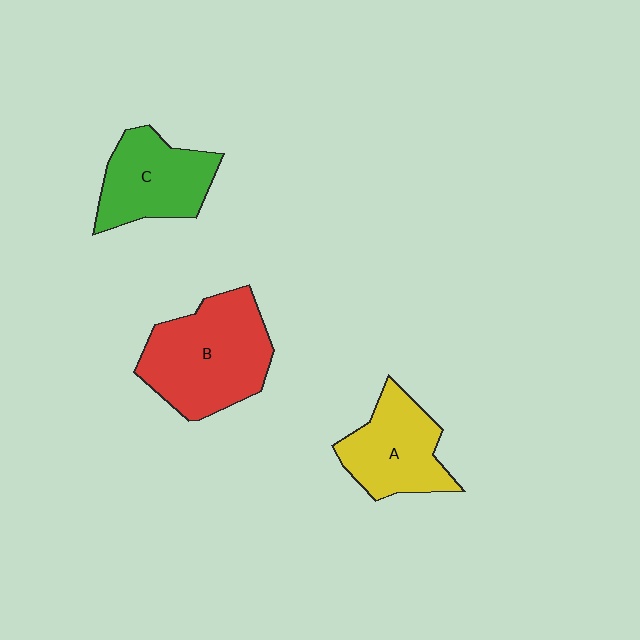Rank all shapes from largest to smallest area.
From largest to smallest: B (red), C (green), A (yellow).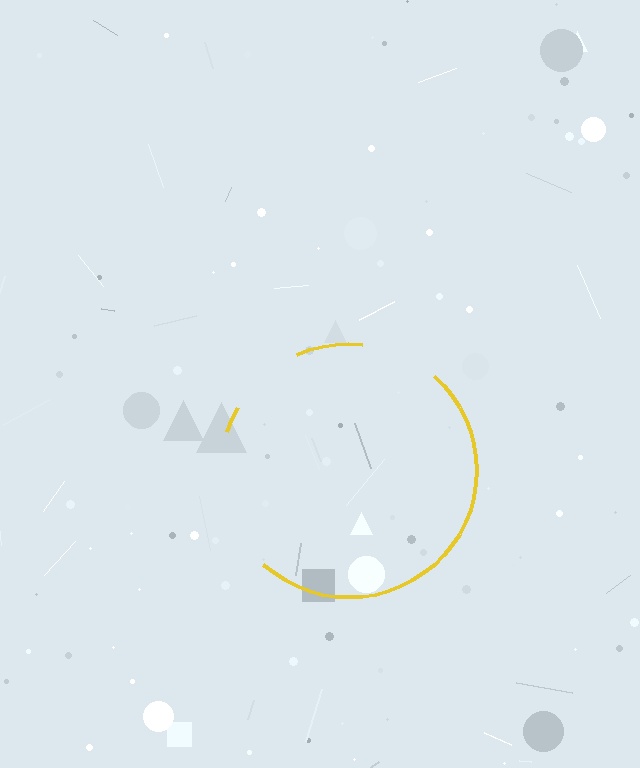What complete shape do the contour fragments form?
The contour fragments form a circle.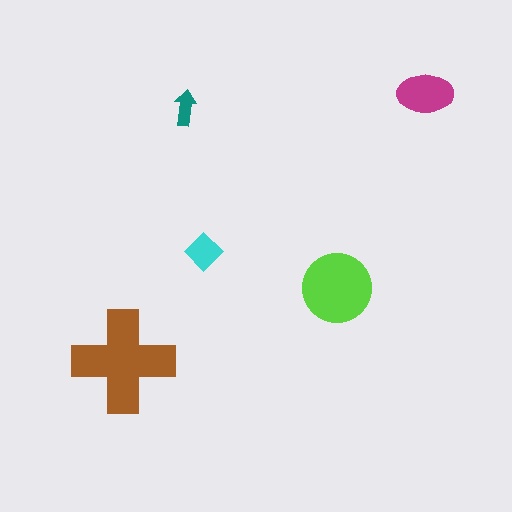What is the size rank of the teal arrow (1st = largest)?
5th.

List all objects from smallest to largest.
The teal arrow, the cyan diamond, the magenta ellipse, the lime circle, the brown cross.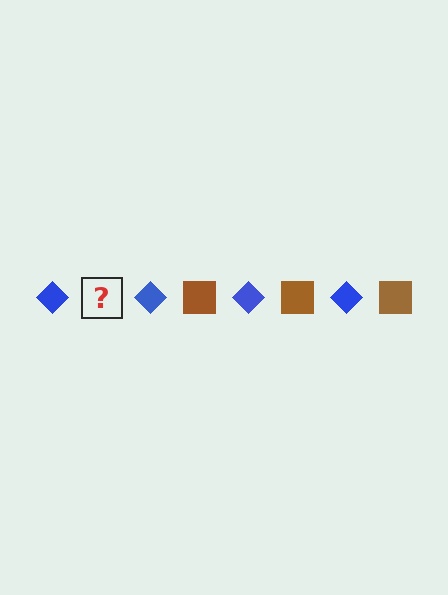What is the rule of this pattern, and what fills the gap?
The rule is that the pattern alternates between blue diamond and brown square. The gap should be filled with a brown square.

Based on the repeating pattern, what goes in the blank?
The blank should be a brown square.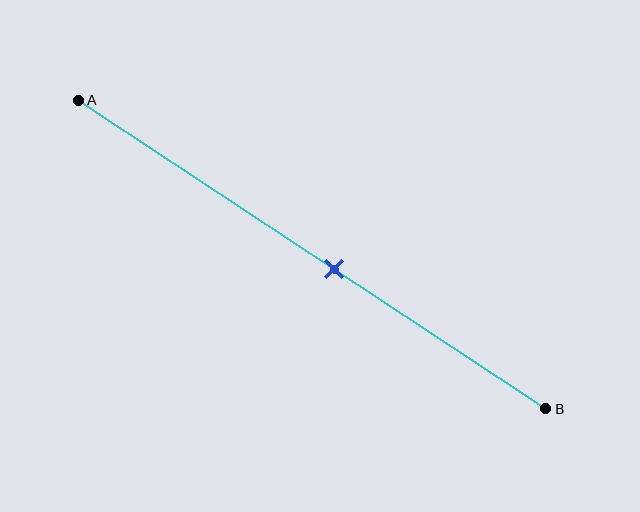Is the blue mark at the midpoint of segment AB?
No, the mark is at about 55% from A, not at the 50% midpoint.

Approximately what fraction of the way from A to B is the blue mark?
The blue mark is approximately 55% of the way from A to B.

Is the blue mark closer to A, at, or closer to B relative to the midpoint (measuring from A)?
The blue mark is closer to point B than the midpoint of segment AB.